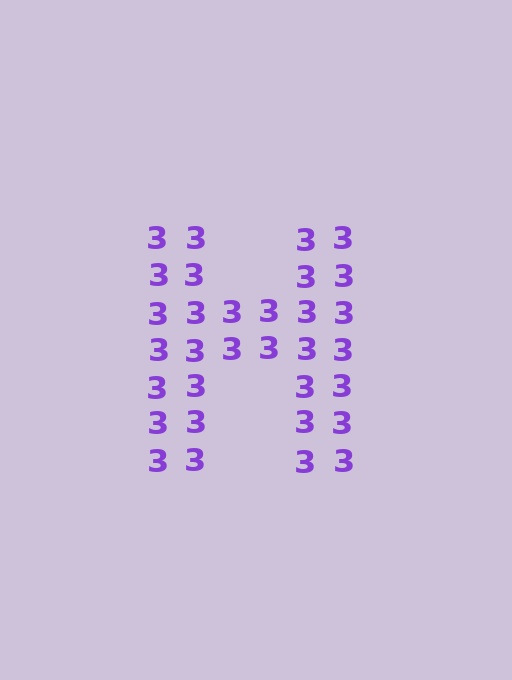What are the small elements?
The small elements are digit 3's.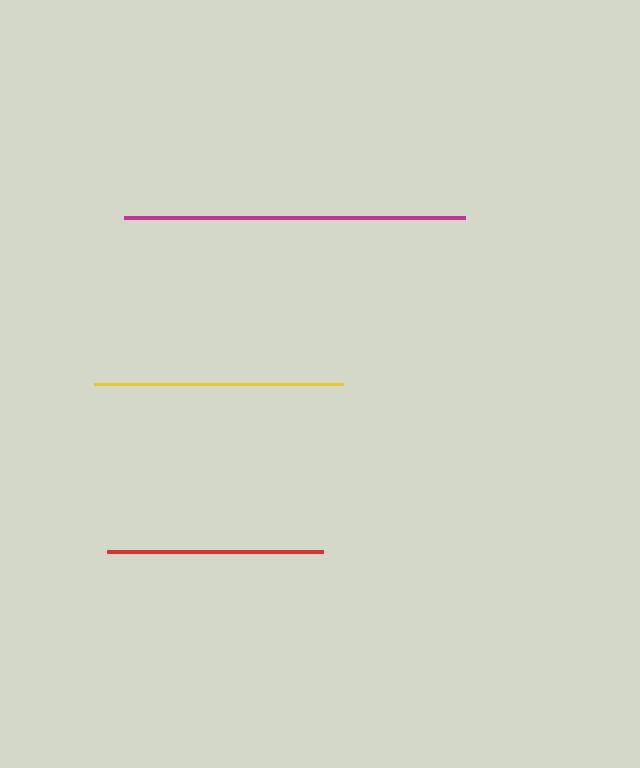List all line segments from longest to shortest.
From longest to shortest: magenta, yellow, red.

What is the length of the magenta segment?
The magenta segment is approximately 341 pixels long.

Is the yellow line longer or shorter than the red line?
The yellow line is longer than the red line.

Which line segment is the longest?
The magenta line is the longest at approximately 341 pixels.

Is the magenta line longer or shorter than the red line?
The magenta line is longer than the red line.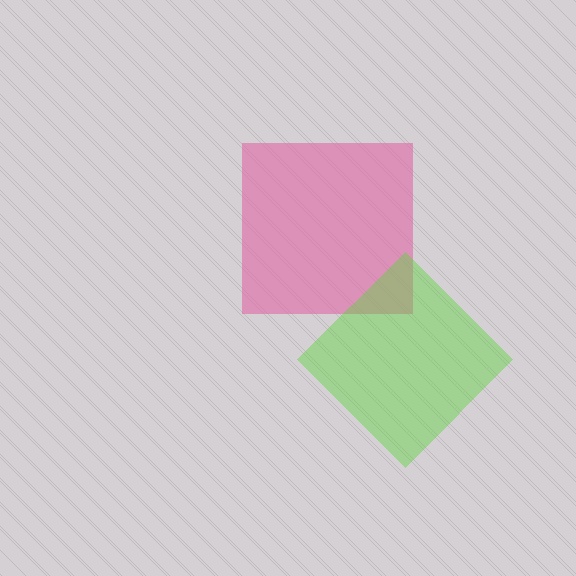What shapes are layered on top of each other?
The layered shapes are: a pink square, a lime diamond.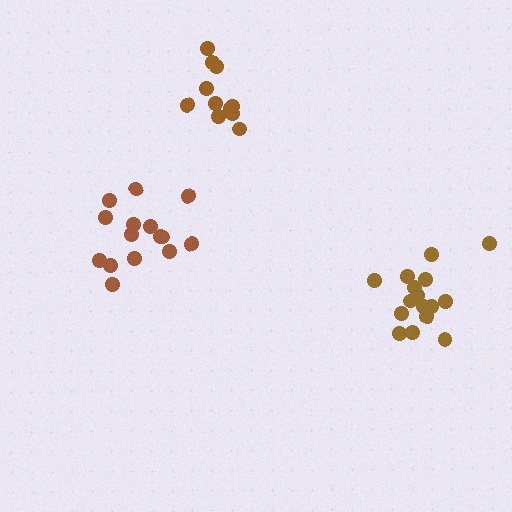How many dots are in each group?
Group 1: 16 dots, Group 2: 11 dots, Group 3: 15 dots (42 total).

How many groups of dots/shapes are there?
There are 3 groups.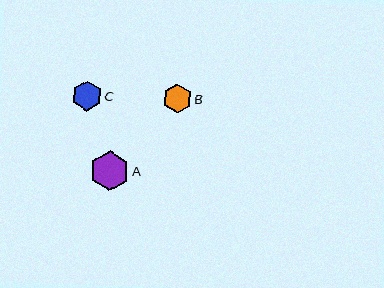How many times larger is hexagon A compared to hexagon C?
Hexagon A is approximately 1.3 times the size of hexagon C.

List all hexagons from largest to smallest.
From largest to smallest: A, C, B.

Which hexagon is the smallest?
Hexagon B is the smallest with a size of approximately 29 pixels.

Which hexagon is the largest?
Hexagon A is the largest with a size of approximately 40 pixels.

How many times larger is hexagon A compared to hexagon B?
Hexagon A is approximately 1.4 times the size of hexagon B.